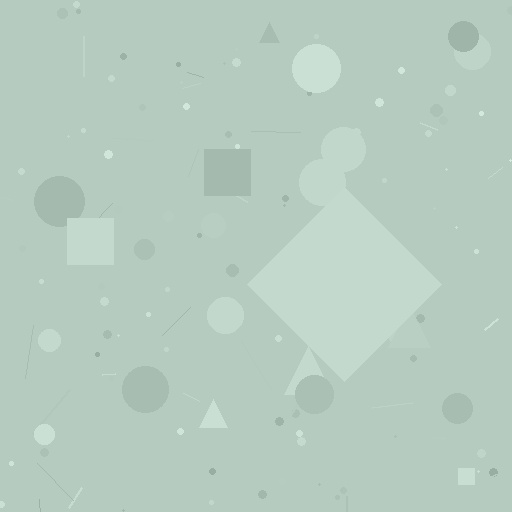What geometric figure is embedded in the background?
A diamond is embedded in the background.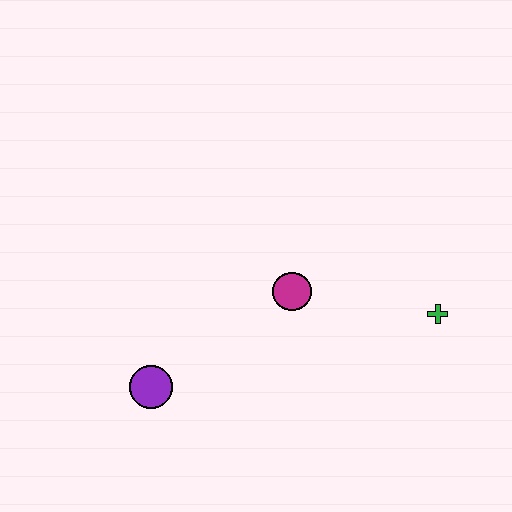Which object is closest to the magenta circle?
The green cross is closest to the magenta circle.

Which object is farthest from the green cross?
The purple circle is farthest from the green cross.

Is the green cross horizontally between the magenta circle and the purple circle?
No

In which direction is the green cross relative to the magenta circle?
The green cross is to the right of the magenta circle.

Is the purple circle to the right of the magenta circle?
No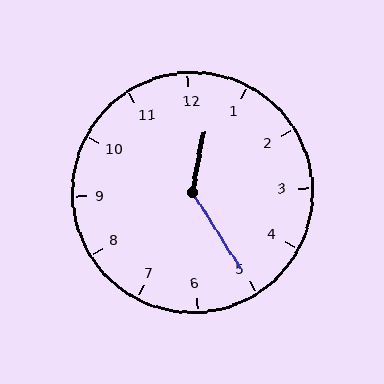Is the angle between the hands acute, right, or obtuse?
It is obtuse.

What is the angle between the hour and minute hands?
Approximately 138 degrees.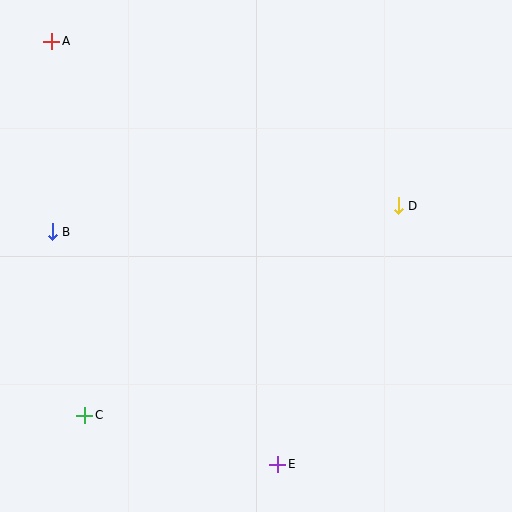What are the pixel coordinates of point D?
Point D is at (398, 206).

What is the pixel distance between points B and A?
The distance between B and A is 191 pixels.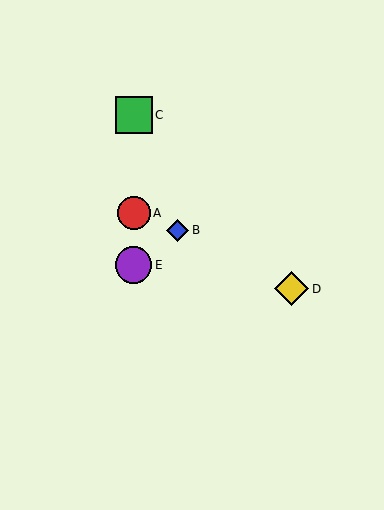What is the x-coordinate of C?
Object C is at x≈134.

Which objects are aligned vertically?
Objects A, C, E are aligned vertically.